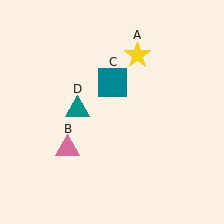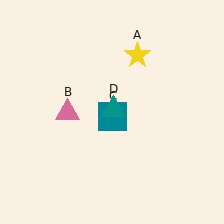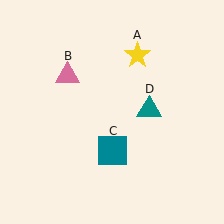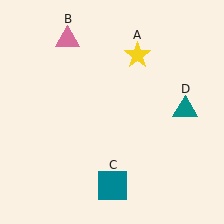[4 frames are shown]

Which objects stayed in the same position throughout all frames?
Yellow star (object A) remained stationary.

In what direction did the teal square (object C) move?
The teal square (object C) moved down.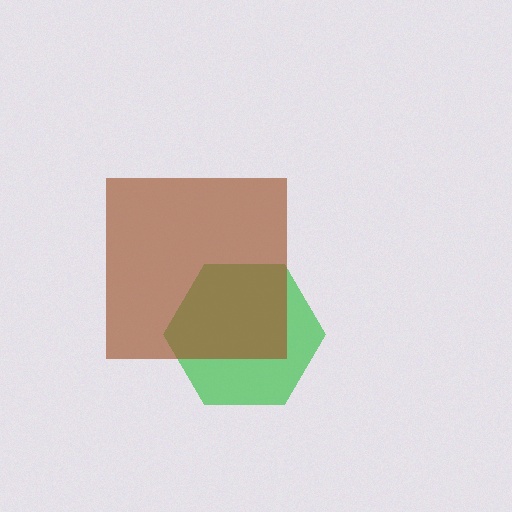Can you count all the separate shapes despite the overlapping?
Yes, there are 2 separate shapes.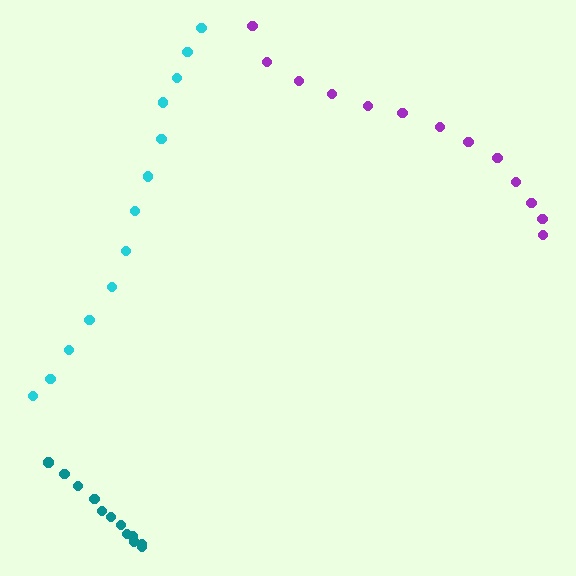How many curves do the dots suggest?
There are 3 distinct paths.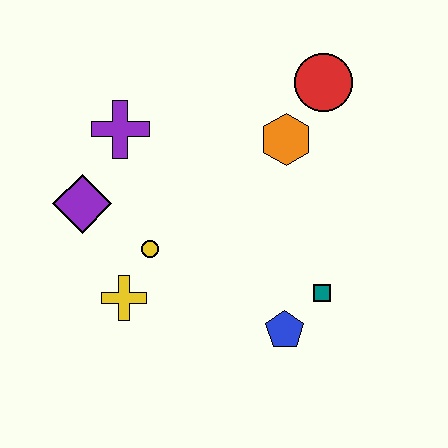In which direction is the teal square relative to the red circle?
The teal square is below the red circle.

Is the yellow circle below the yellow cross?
No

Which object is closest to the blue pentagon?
The teal square is closest to the blue pentagon.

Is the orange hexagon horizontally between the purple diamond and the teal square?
Yes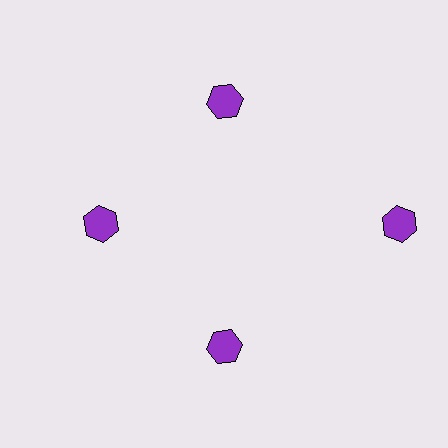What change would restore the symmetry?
The symmetry would be restored by moving it inward, back onto the ring so that all 4 hexagons sit at equal angles and equal distance from the center.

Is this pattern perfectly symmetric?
No. The 4 purple hexagons are arranged in a ring, but one element near the 3 o'clock position is pushed outward from the center, breaking the 4-fold rotational symmetry.